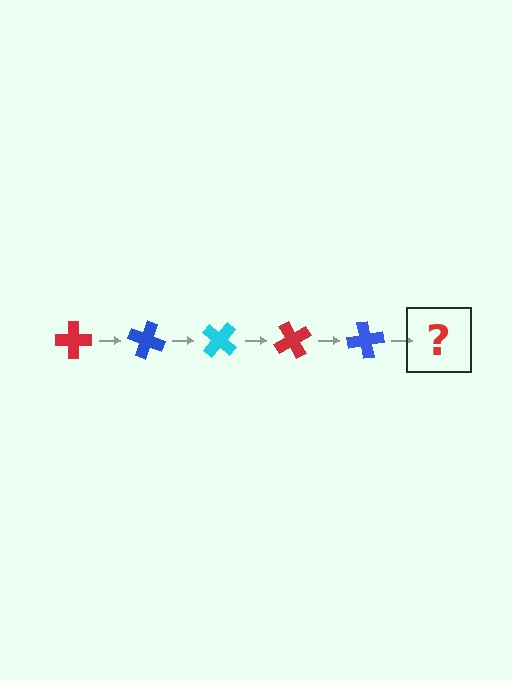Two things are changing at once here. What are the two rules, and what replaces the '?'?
The two rules are that it rotates 20 degrees each step and the color cycles through red, blue, and cyan. The '?' should be a cyan cross, rotated 100 degrees from the start.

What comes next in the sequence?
The next element should be a cyan cross, rotated 100 degrees from the start.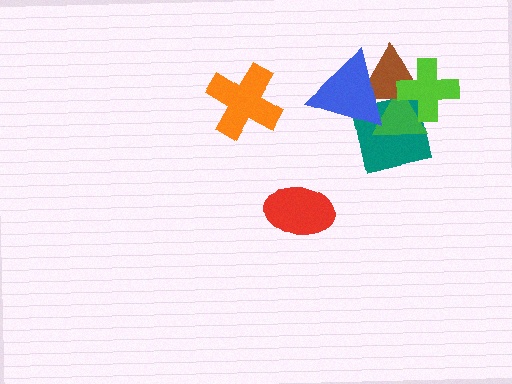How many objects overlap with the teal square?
4 objects overlap with the teal square.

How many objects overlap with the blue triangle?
3 objects overlap with the blue triangle.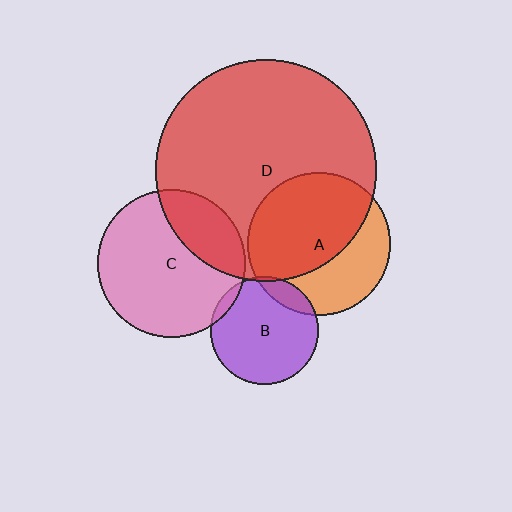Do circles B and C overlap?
Yes.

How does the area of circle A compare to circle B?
Approximately 1.8 times.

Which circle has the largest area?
Circle D (red).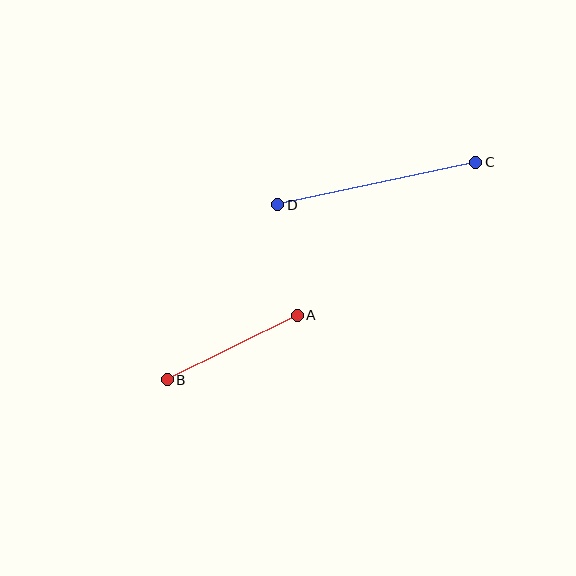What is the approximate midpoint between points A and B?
The midpoint is at approximately (232, 348) pixels.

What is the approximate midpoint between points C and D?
The midpoint is at approximately (377, 184) pixels.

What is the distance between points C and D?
The distance is approximately 202 pixels.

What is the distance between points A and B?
The distance is approximately 145 pixels.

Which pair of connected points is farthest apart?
Points C and D are farthest apart.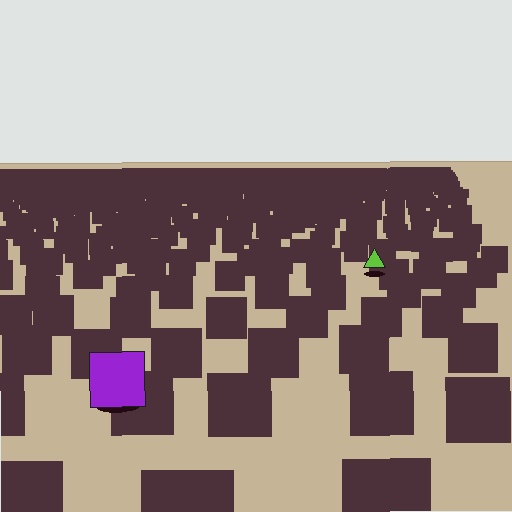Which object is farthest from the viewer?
The lime triangle is farthest from the viewer. It appears smaller and the ground texture around it is denser.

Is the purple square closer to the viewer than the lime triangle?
Yes. The purple square is closer — you can tell from the texture gradient: the ground texture is coarser near it.